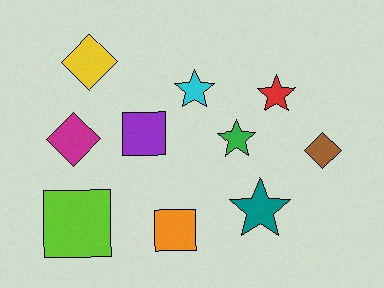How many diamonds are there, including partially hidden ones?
There are 3 diamonds.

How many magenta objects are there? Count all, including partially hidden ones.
There is 1 magenta object.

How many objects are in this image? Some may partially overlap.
There are 10 objects.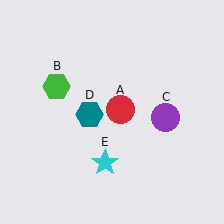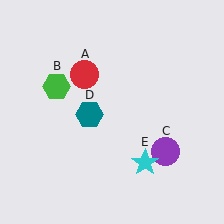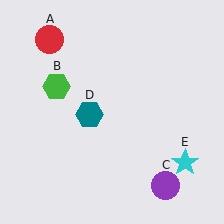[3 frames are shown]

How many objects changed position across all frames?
3 objects changed position: red circle (object A), purple circle (object C), cyan star (object E).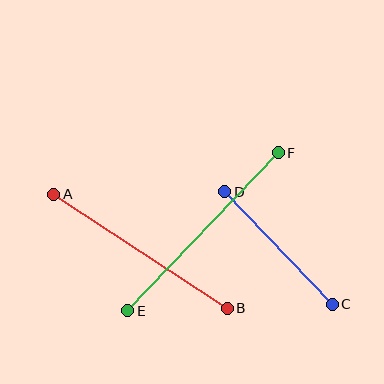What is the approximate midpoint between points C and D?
The midpoint is at approximately (278, 248) pixels.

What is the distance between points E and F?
The distance is approximately 218 pixels.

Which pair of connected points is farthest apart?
Points E and F are farthest apart.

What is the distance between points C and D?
The distance is approximately 156 pixels.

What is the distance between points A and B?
The distance is approximately 207 pixels.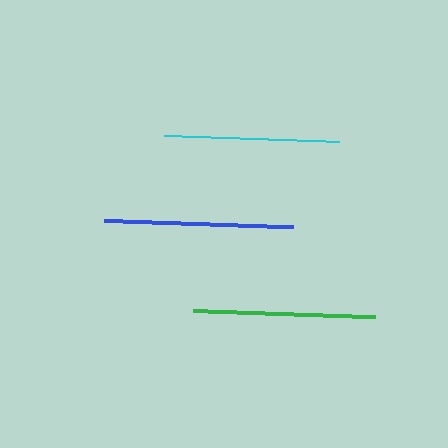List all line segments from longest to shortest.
From longest to shortest: blue, green, cyan.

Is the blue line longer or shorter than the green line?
The blue line is longer than the green line.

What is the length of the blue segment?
The blue segment is approximately 189 pixels long.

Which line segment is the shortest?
The cyan line is the shortest at approximately 175 pixels.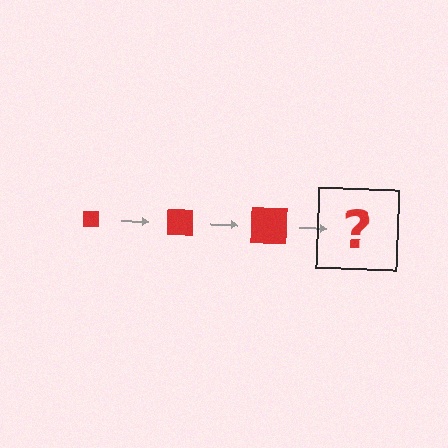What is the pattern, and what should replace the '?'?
The pattern is that the square gets progressively larger each step. The '?' should be a red square, larger than the previous one.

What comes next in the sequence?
The next element should be a red square, larger than the previous one.